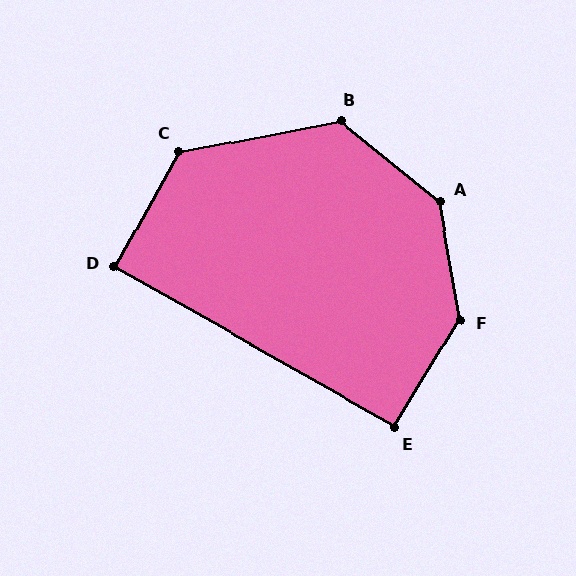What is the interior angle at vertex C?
Approximately 130 degrees (obtuse).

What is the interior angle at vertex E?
Approximately 92 degrees (approximately right).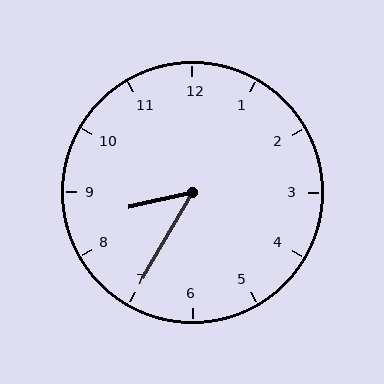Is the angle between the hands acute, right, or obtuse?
It is acute.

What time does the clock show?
8:35.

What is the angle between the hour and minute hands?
Approximately 48 degrees.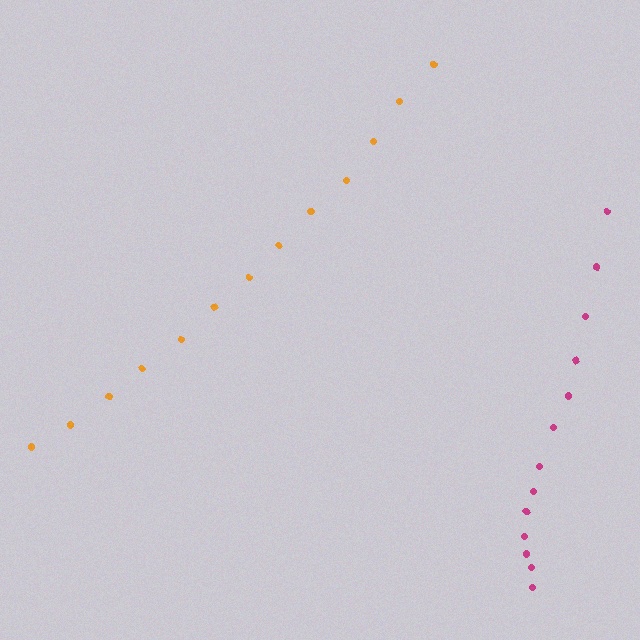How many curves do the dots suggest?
There are 2 distinct paths.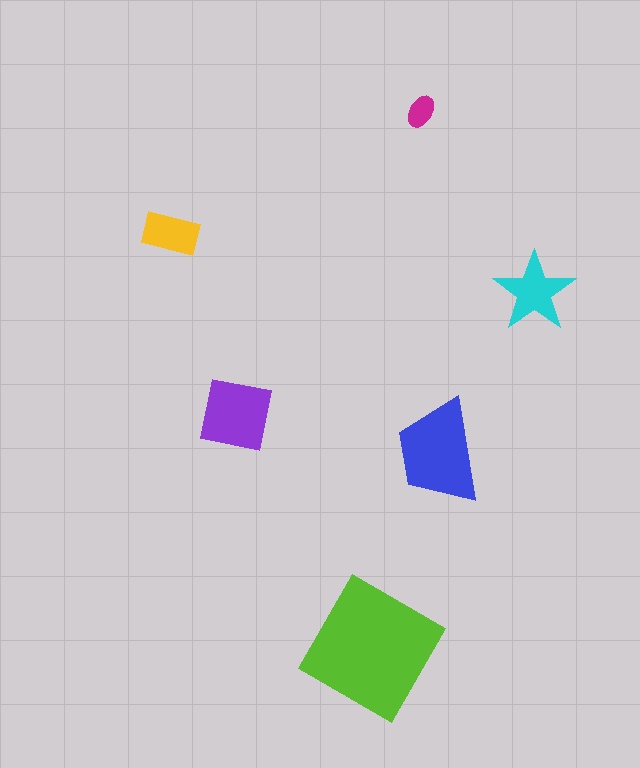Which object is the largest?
The lime square.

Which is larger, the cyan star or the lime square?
The lime square.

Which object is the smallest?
The magenta ellipse.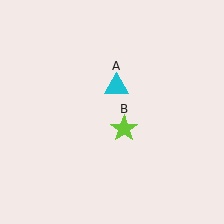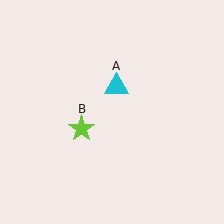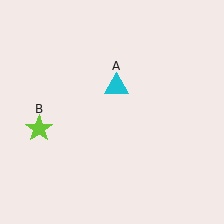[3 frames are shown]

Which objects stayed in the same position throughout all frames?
Cyan triangle (object A) remained stationary.